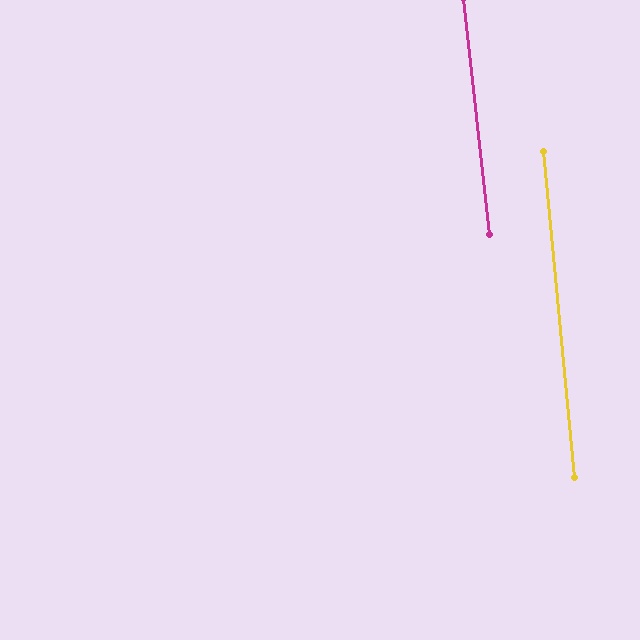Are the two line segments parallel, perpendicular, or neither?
Parallel — their directions differ by only 0.9°.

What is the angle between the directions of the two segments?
Approximately 1 degree.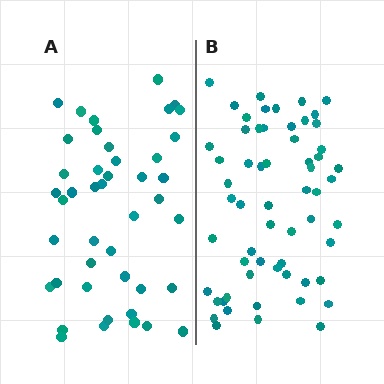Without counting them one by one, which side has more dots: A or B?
Region B (the right region) has more dots.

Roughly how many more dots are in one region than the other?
Region B has approximately 15 more dots than region A.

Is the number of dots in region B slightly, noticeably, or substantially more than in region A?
Region B has noticeably more, but not dramatically so. The ratio is roughly 1.4 to 1.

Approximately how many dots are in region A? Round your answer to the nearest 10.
About 40 dots. (The exact count is 44, which rounds to 40.)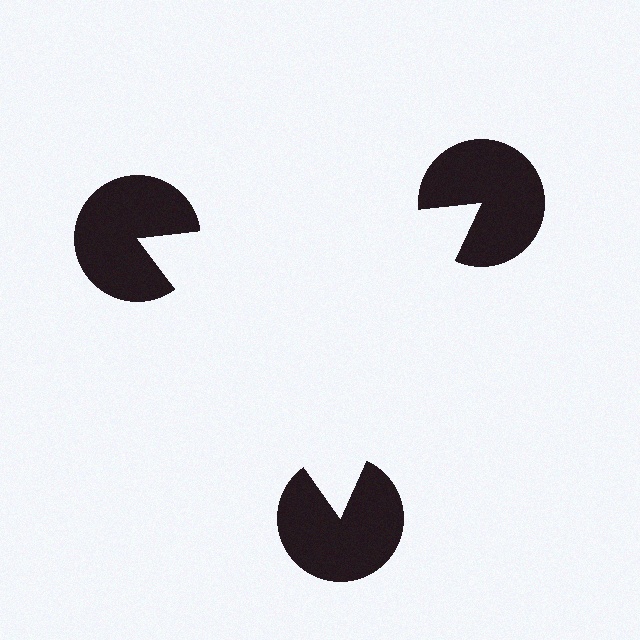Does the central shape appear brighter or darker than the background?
It typically appears slightly brighter than the background, even though no actual brightness change is drawn.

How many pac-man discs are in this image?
There are 3 — one at each vertex of the illusory triangle.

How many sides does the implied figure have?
3 sides.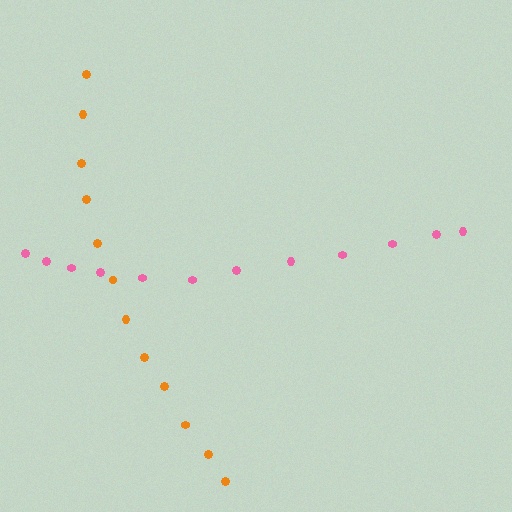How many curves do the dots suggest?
There are 2 distinct paths.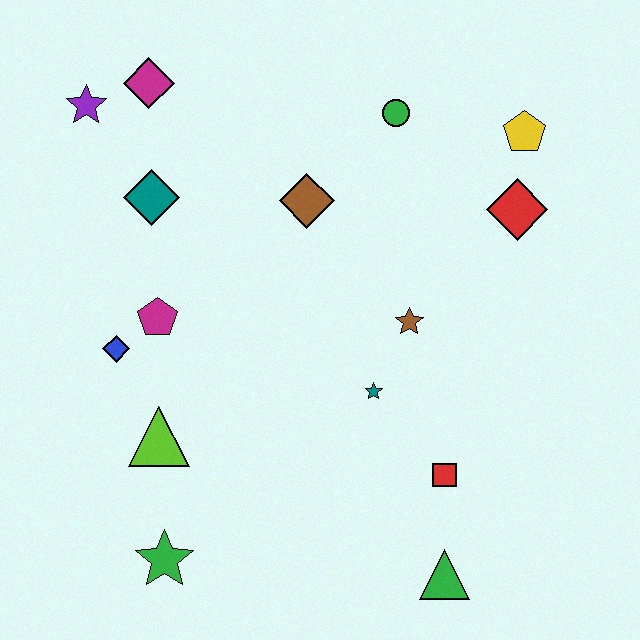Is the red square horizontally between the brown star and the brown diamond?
No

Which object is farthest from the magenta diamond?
The green triangle is farthest from the magenta diamond.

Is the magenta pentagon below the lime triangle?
No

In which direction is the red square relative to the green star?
The red square is to the right of the green star.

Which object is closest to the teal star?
The brown star is closest to the teal star.